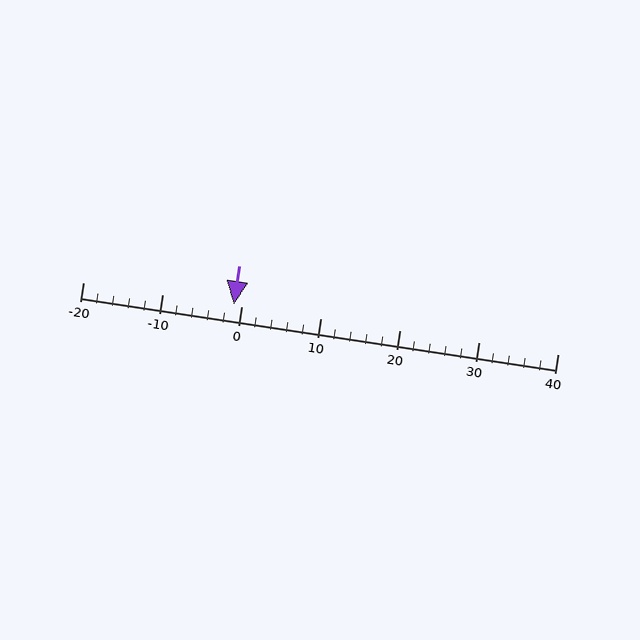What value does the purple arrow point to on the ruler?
The purple arrow points to approximately -1.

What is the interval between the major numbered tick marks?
The major tick marks are spaced 10 units apart.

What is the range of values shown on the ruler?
The ruler shows values from -20 to 40.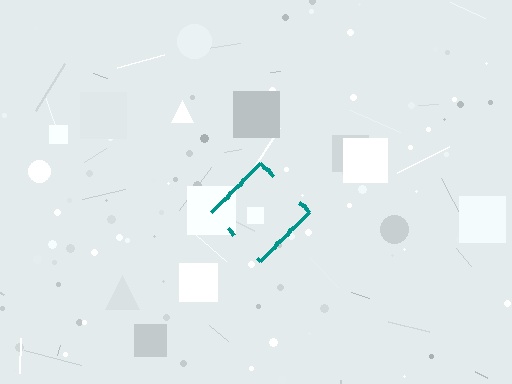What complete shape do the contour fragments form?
The contour fragments form a diamond.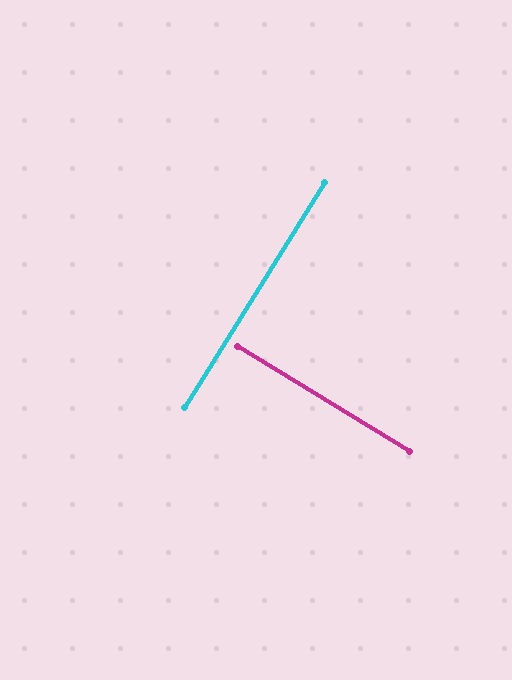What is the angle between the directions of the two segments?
Approximately 90 degrees.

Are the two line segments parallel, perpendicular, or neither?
Perpendicular — they meet at approximately 90°.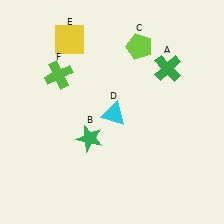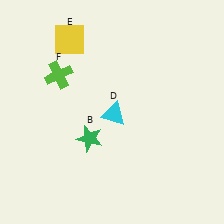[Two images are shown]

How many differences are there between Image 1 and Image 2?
There are 2 differences between the two images.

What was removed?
The green cross (A), the lime pentagon (C) were removed in Image 2.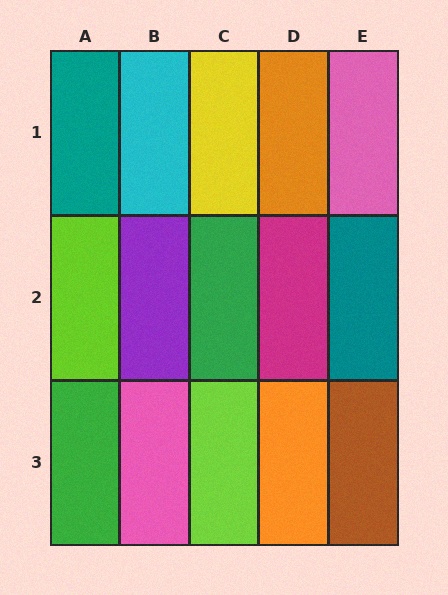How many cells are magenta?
1 cell is magenta.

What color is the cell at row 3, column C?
Lime.